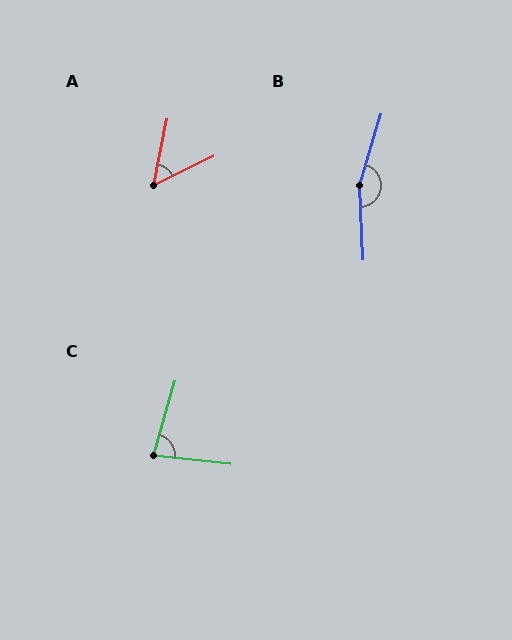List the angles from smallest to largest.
A (53°), C (80°), B (160°).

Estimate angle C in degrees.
Approximately 80 degrees.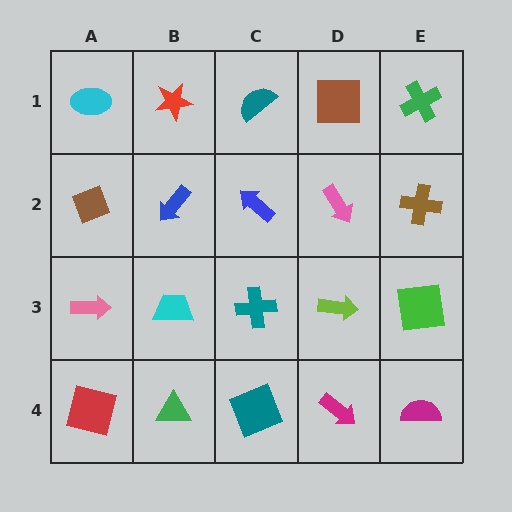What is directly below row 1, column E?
A brown cross.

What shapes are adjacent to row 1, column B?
A blue arrow (row 2, column B), a cyan ellipse (row 1, column A), a teal semicircle (row 1, column C).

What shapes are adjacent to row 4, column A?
A pink arrow (row 3, column A), a green triangle (row 4, column B).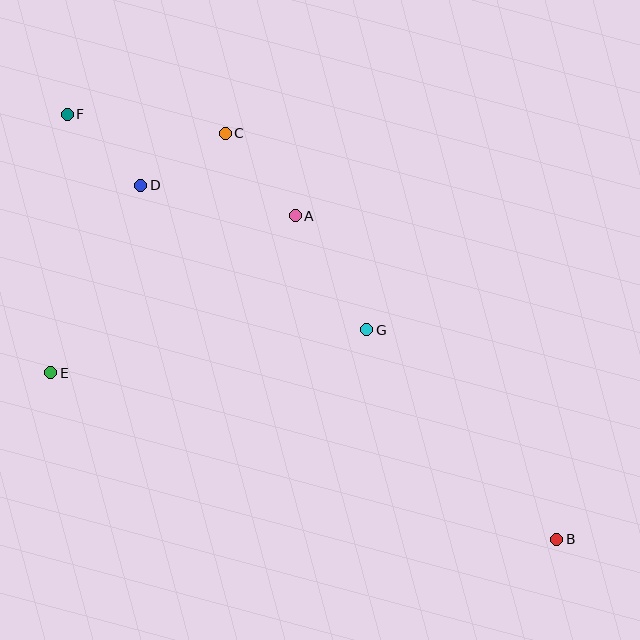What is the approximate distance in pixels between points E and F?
The distance between E and F is approximately 259 pixels.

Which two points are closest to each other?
Points C and D are closest to each other.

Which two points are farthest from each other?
Points B and F are farthest from each other.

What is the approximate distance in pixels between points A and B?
The distance between A and B is approximately 416 pixels.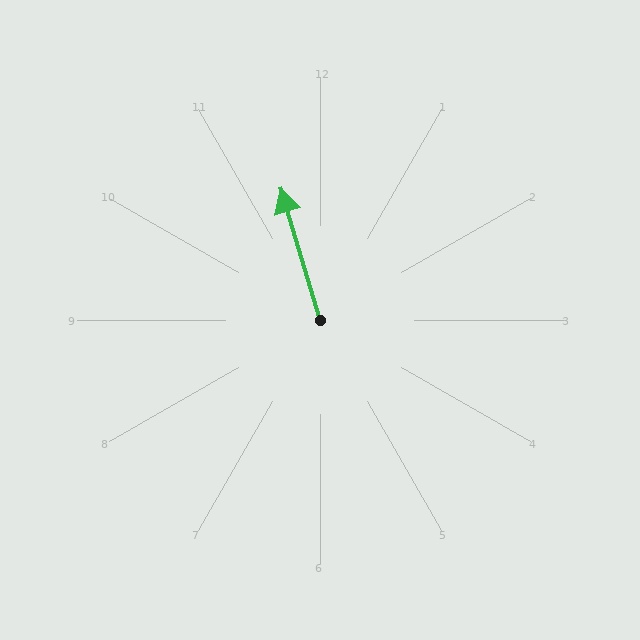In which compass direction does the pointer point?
North.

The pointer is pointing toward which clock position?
Roughly 11 o'clock.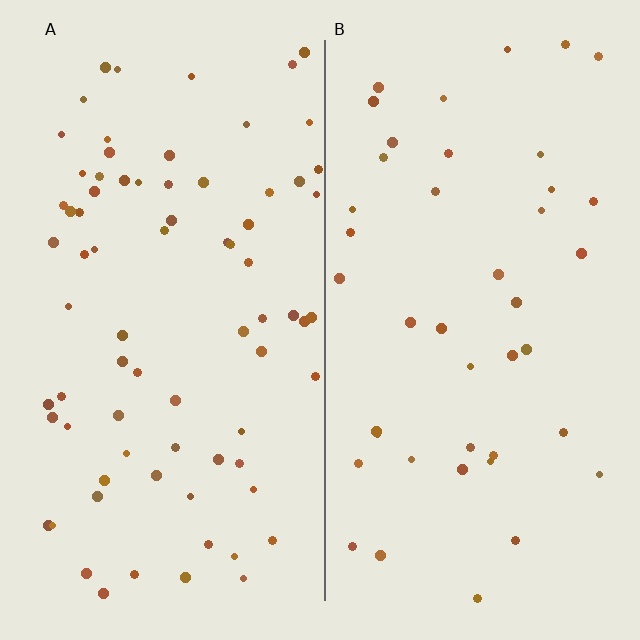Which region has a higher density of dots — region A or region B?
A (the left).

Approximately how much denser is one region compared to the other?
Approximately 1.8× — region A over region B.